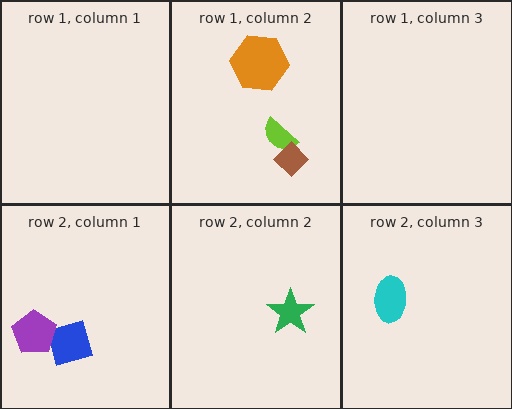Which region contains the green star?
The row 2, column 2 region.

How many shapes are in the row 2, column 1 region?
2.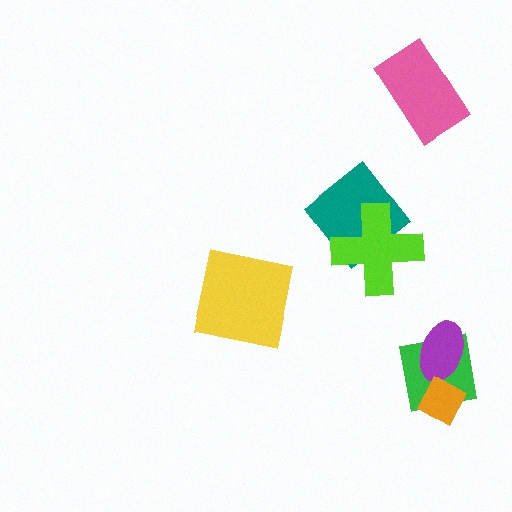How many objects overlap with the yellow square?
0 objects overlap with the yellow square.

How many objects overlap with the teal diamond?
1 object overlaps with the teal diamond.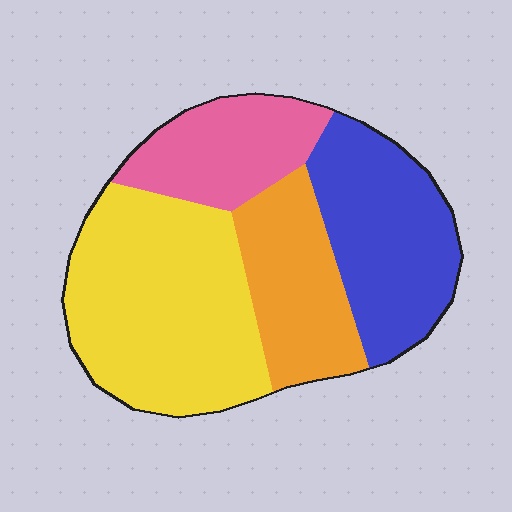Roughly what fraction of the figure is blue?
Blue takes up between a sixth and a third of the figure.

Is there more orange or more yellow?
Yellow.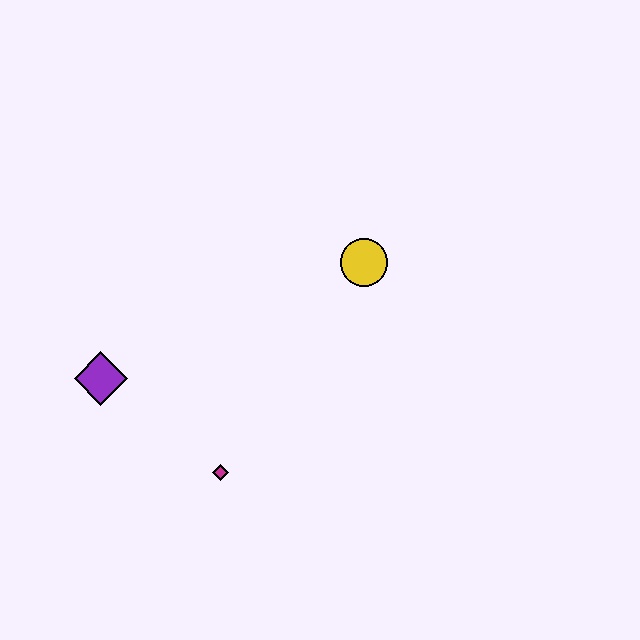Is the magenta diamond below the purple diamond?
Yes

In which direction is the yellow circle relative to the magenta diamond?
The yellow circle is above the magenta diamond.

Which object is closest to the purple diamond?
The magenta diamond is closest to the purple diamond.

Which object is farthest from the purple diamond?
The yellow circle is farthest from the purple diamond.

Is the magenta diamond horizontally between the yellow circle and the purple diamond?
Yes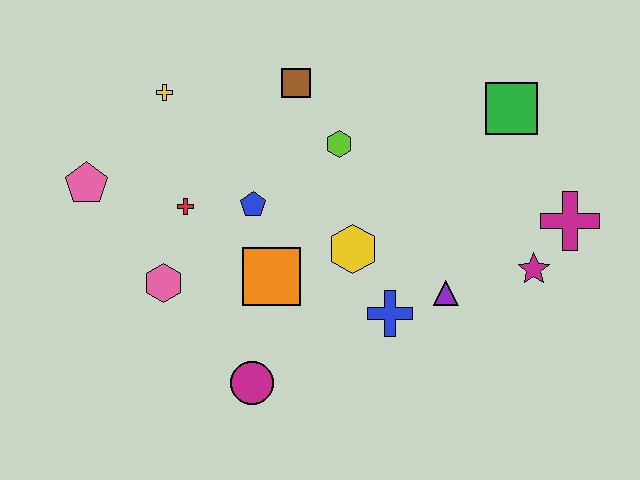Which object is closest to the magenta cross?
The magenta star is closest to the magenta cross.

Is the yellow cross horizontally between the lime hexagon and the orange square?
No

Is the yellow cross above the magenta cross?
Yes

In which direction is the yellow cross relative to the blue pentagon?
The yellow cross is above the blue pentagon.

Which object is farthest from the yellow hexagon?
The pink pentagon is farthest from the yellow hexagon.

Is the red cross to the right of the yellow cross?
Yes